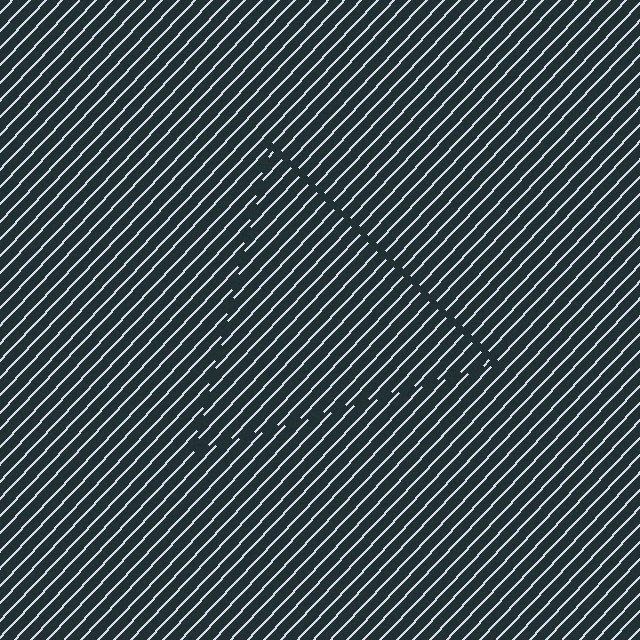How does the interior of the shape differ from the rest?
The interior of the shape contains the same grating, shifted by half a period — the contour is defined by the phase discontinuity where line-ends from the inner and outer gratings abut.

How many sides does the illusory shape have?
3 sides — the line-ends trace a triangle.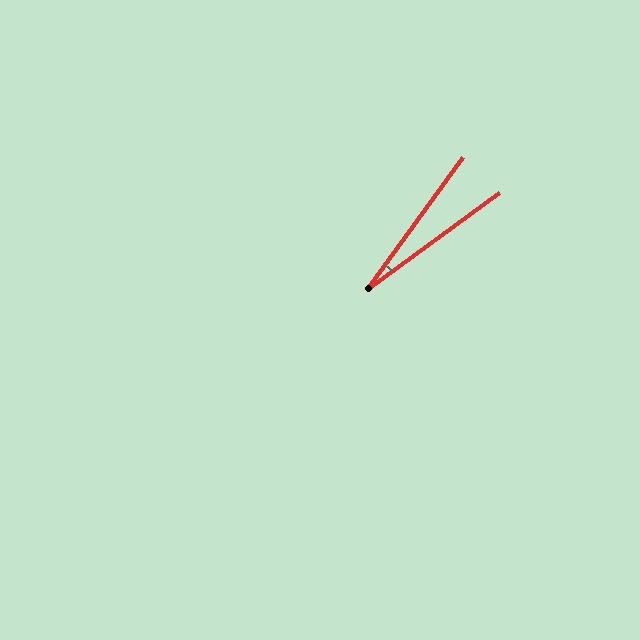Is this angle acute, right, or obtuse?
It is acute.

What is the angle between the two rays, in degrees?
Approximately 18 degrees.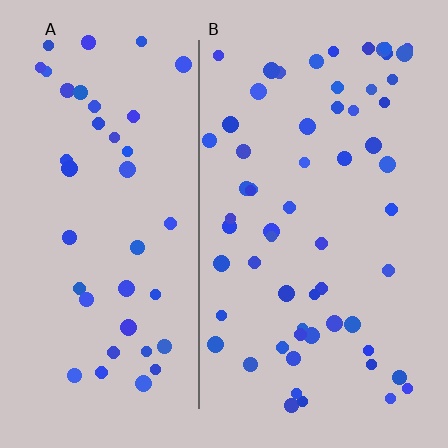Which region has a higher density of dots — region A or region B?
B (the right).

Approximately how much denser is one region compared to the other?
Approximately 1.5× — region B over region A.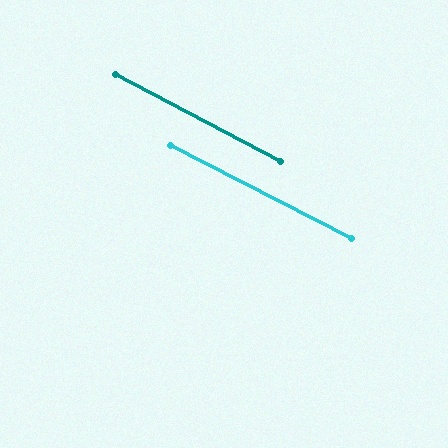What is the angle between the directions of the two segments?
Approximately 1 degree.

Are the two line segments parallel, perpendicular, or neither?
Parallel — their directions differ by only 0.5°.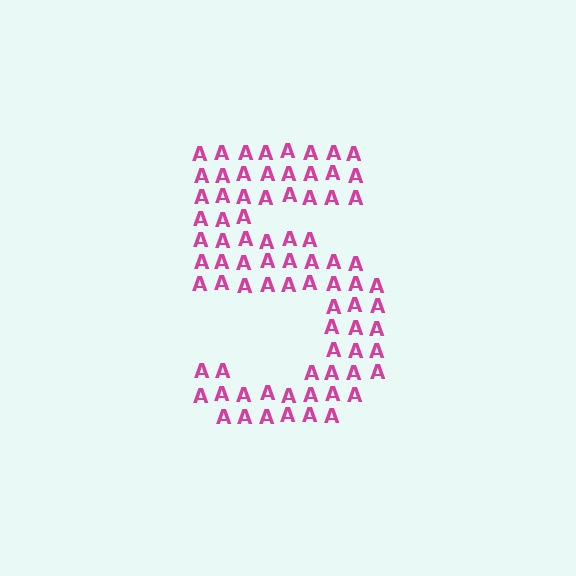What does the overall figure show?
The overall figure shows the digit 5.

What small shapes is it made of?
It is made of small letter A's.